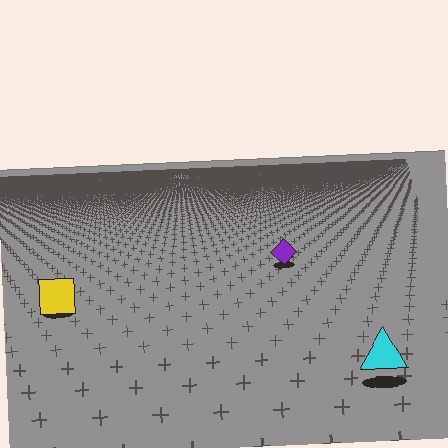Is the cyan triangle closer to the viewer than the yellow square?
Yes. The cyan triangle is closer — you can tell from the texture gradient: the ground texture is coarser near it.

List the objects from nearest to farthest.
From nearest to farthest: the cyan triangle, the yellow square, the purple diamond.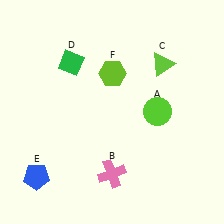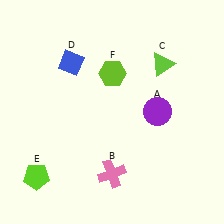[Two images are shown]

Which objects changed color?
A changed from lime to purple. D changed from green to blue. E changed from blue to lime.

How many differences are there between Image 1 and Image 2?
There are 3 differences between the two images.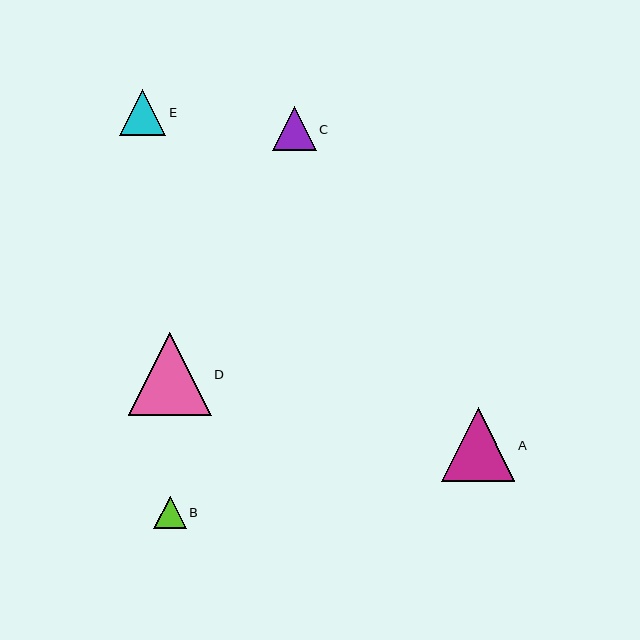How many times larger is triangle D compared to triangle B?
Triangle D is approximately 2.6 times the size of triangle B.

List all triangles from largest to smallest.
From largest to smallest: D, A, E, C, B.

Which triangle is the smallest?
Triangle B is the smallest with a size of approximately 32 pixels.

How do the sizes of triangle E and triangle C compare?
Triangle E and triangle C are approximately the same size.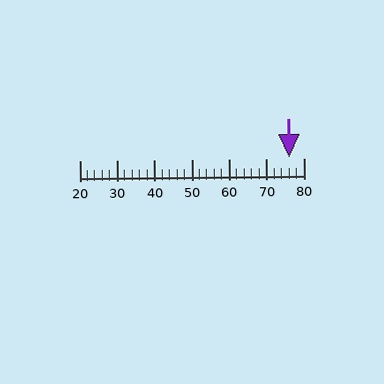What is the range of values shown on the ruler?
The ruler shows values from 20 to 80.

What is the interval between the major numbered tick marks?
The major tick marks are spaced 10 units apart.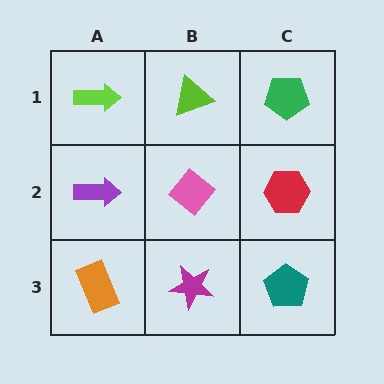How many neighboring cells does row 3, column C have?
2.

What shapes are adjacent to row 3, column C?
A red hexagon (row 2, column C), a magenta star (row 3, column B).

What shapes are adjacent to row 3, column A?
A purple arrow (row 2, column A), a magenta star (row 3, column B).